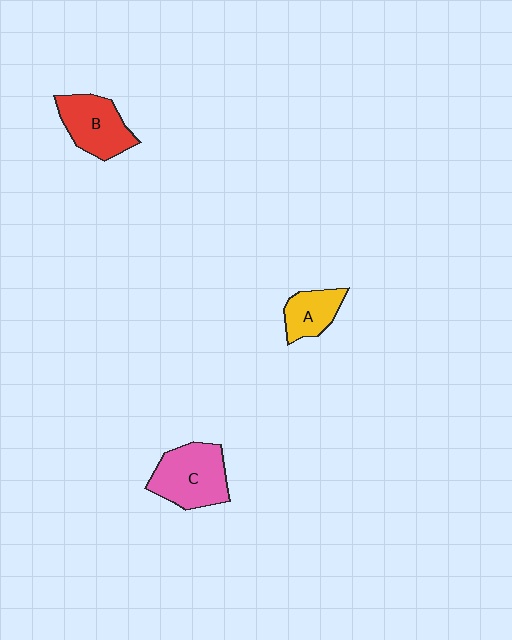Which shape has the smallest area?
Shape A (yellow).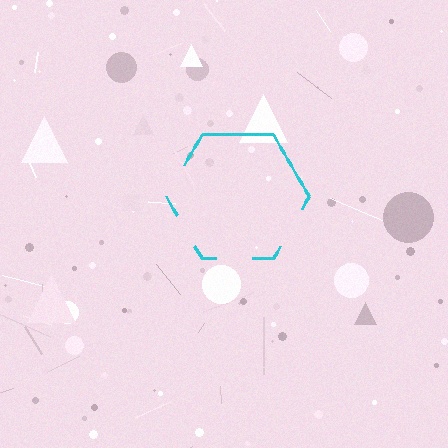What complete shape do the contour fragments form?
The contour fragments form a hexagon.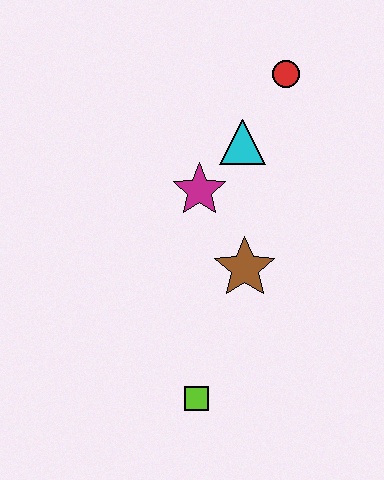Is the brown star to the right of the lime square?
Yes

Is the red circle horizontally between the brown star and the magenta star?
No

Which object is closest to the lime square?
The brown star is closest to the lime square.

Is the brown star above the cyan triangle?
No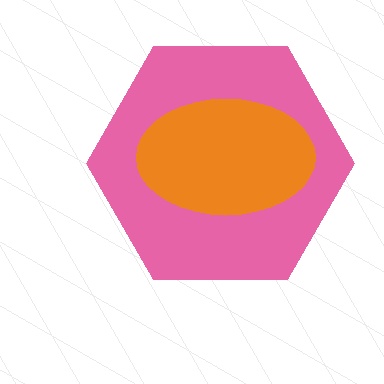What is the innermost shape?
The orange ellipse.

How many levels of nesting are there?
2.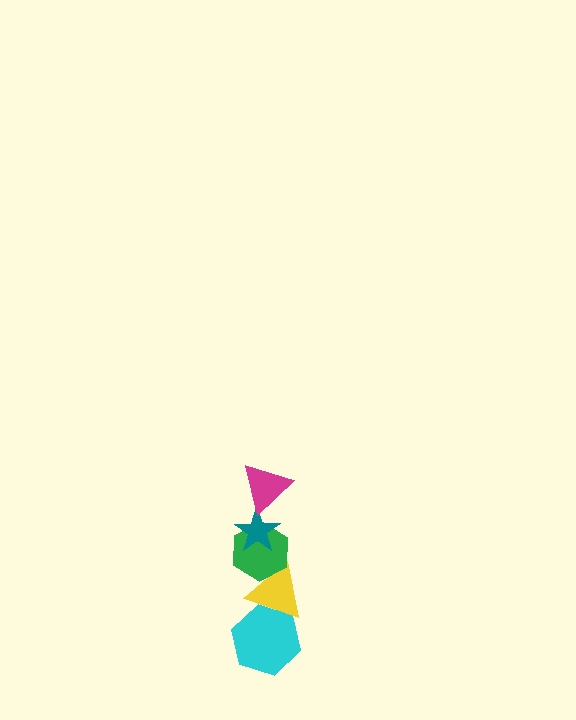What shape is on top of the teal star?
The magenta triangle is on top of the teal star.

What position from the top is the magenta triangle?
The magenta triangle is 1st from the top.